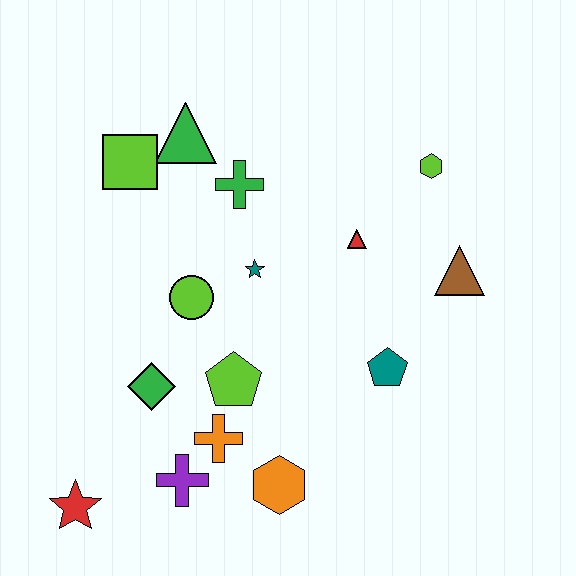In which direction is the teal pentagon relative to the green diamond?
The teal pentagon is to the right of the green diamond.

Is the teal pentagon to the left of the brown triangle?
Yes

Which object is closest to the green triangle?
The lime square is closest to the green triangle.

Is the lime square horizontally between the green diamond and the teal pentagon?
No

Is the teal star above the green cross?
No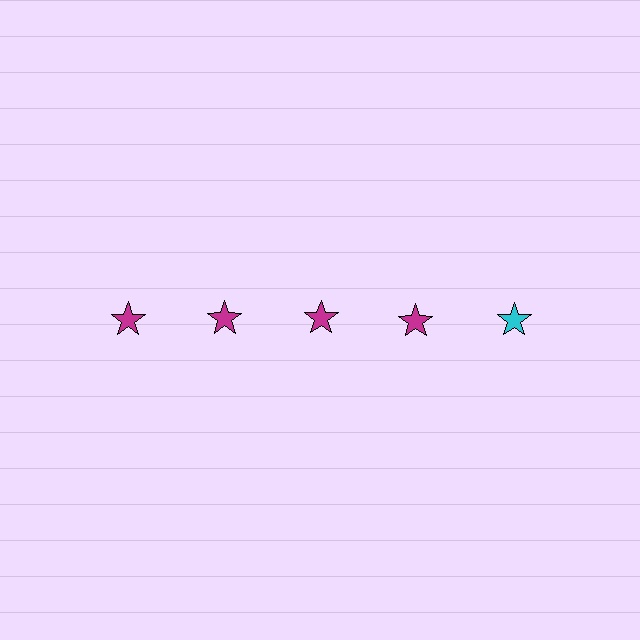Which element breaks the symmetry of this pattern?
The cyan star in the top row, rightmost column breaks the symmetry. All other shapes are magenta stars.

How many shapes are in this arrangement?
There are 5 shapes arranged in a grid pattern.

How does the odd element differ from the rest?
It has a different color: cyan instead of magenta.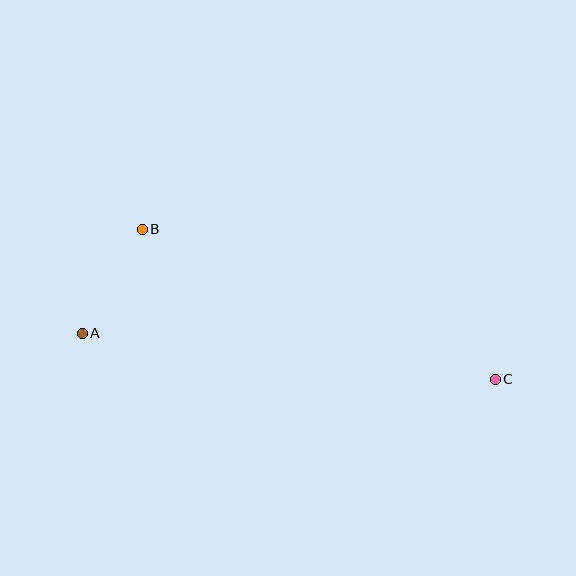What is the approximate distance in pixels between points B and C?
The distance between B and C is approximately 384 pixels.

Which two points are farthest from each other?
Points A and C are farthest from each other.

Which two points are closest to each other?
Points A and B are closest to each other.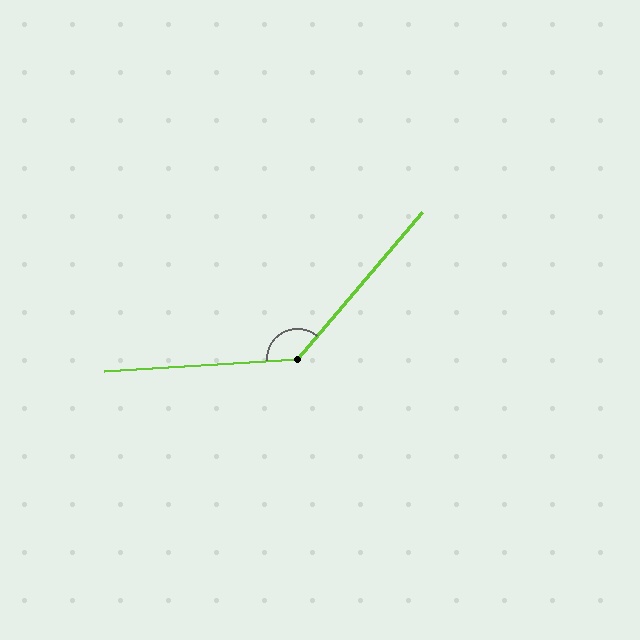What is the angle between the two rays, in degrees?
Approximately 134 degrees.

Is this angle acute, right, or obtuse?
It is obtuse.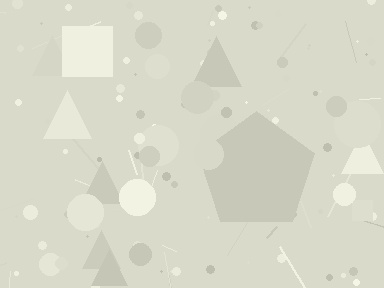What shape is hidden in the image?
A pentagon is hidden in the image.